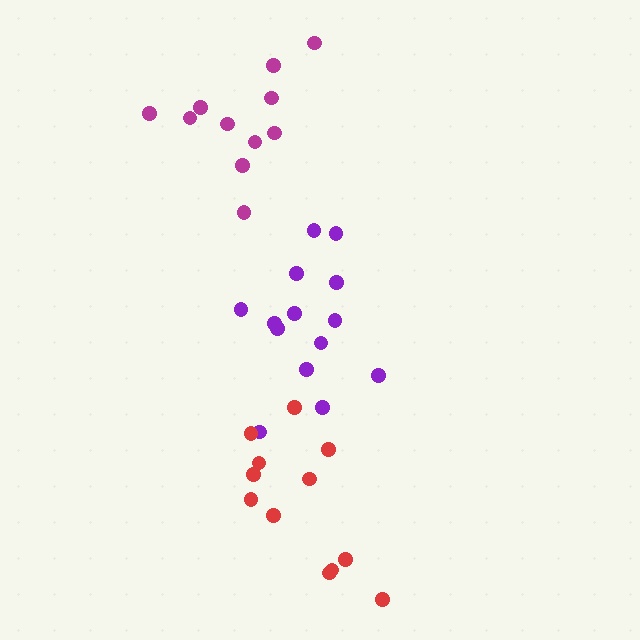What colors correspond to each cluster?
The clusters are colored: purple, red, magenta.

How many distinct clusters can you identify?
There are 3 distinct clusters.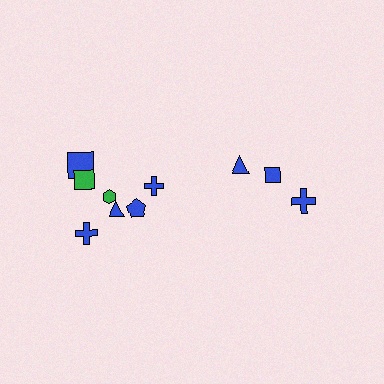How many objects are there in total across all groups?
There are 10 objects.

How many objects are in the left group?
There are 7 objects.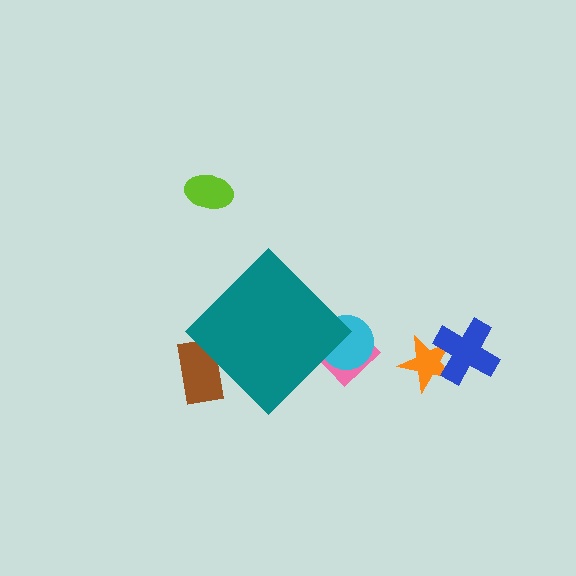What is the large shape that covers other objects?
A teal diamond.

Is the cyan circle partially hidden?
Yes, the cyan circle is partially hidden behind the teal diamond.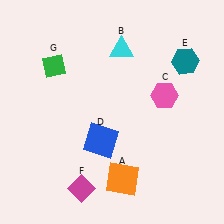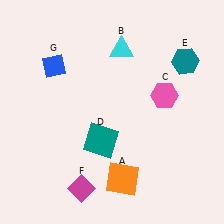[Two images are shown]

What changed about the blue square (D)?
In Image 1, D is blue. In Image 2, it changed to teal.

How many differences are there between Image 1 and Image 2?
There are 2 differences between the two images.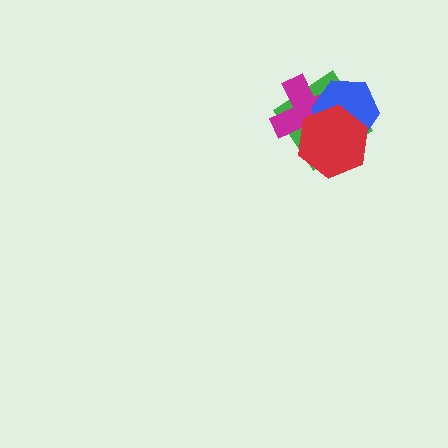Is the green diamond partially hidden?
Yes, it is partially covered by another shape.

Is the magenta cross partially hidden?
Yes, it is partially covered by another shape.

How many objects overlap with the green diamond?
3 objects overlap with the green diamond.